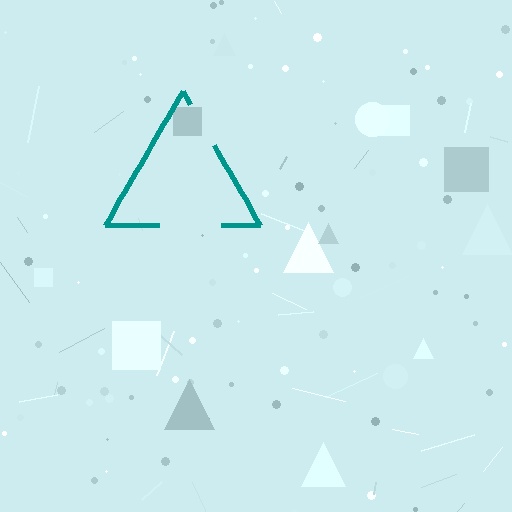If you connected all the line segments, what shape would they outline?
They would outline a triangle.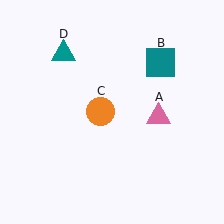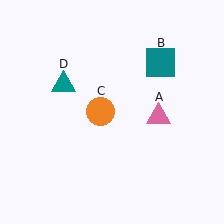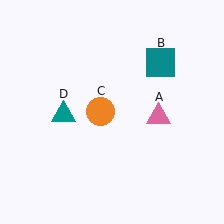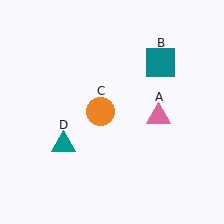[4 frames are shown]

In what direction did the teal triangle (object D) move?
The teal triangle (object D) moved down.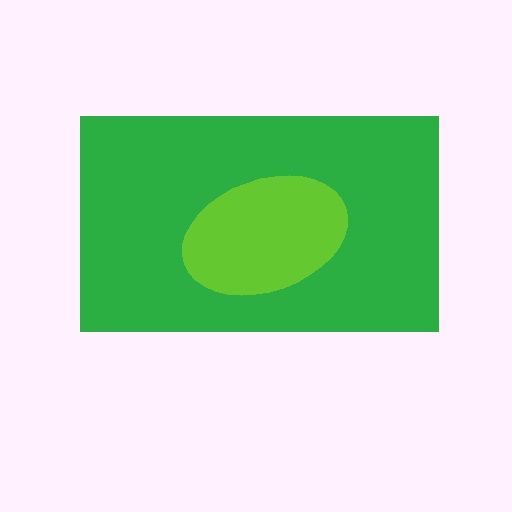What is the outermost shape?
The green rectangle.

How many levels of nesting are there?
2.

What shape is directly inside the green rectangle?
The lime ellipse.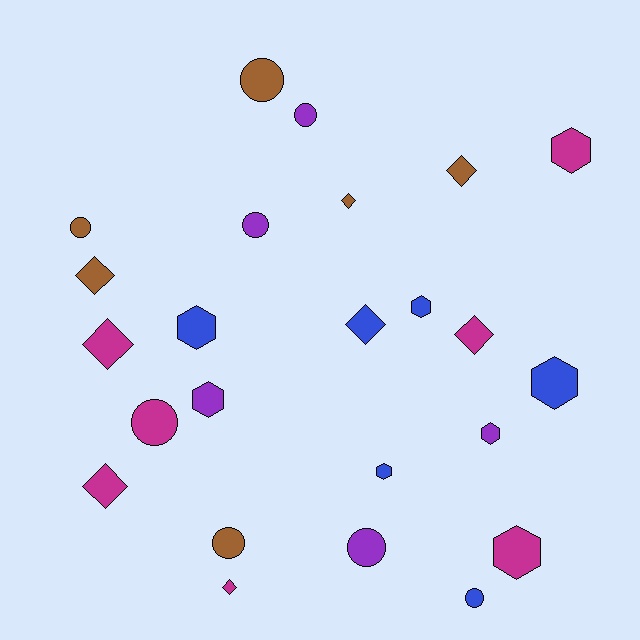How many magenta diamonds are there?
There are 4 magenta diamonds.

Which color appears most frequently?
Magenta, with 7 objects.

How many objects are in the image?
There are 24 objects.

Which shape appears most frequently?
Hexagon, with 8 objects.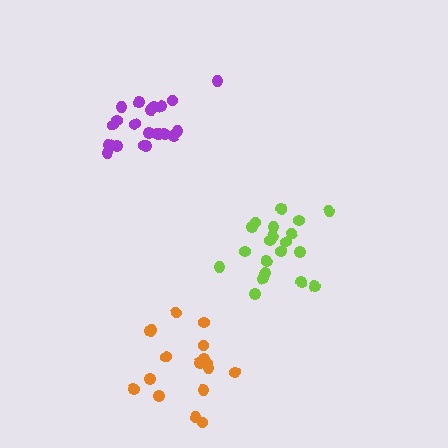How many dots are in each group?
Group 1: 20 dots, Group 2: 20 dots, Group 3: 17 dots (57 total).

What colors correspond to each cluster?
The clusters are colored: purple, lime, orange.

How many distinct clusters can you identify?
There are 3 distinct clusters.